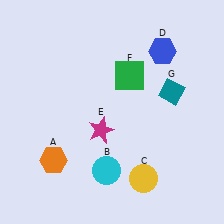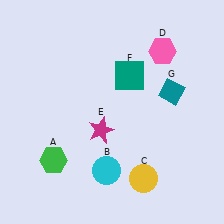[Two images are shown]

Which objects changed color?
A changed from orange to green. D changed from blue to pink. F changed from green to teal.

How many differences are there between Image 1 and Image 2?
There are 3 differences between the two images.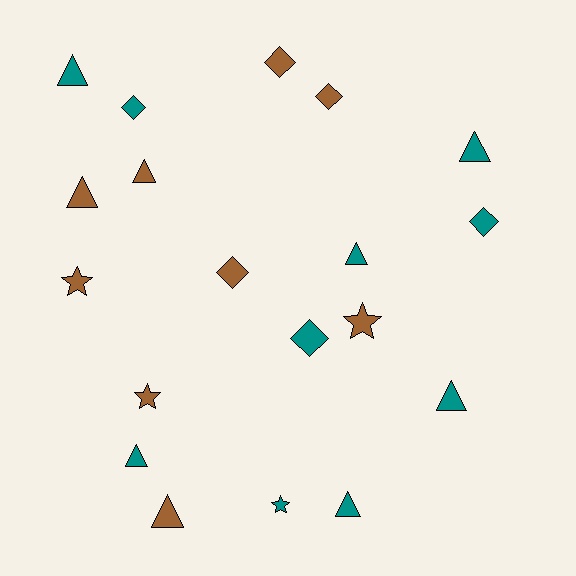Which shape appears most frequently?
Triangle, with 9 objects.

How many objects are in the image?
There are 19 objects.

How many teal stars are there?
There is 1 teal star.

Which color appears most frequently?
Teal, with 10 objects.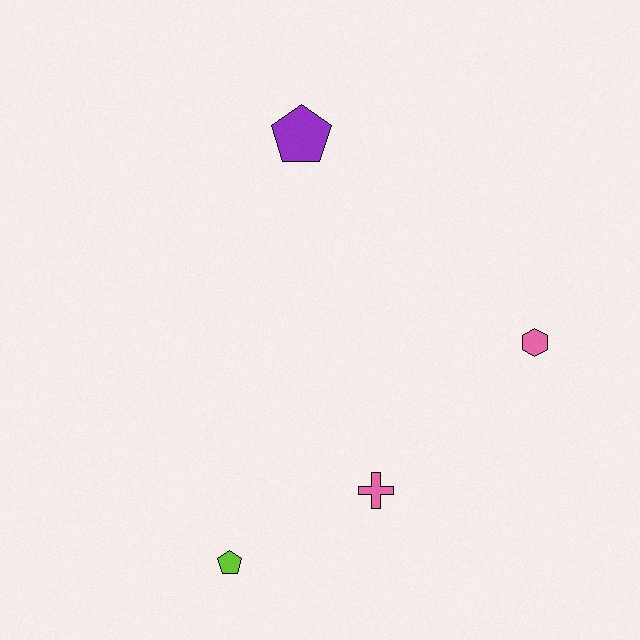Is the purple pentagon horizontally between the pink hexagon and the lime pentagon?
Yes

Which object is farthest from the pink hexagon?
The lime pentagon is farthest from the pink hexagon.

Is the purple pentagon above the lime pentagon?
Yes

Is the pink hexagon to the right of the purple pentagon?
Yes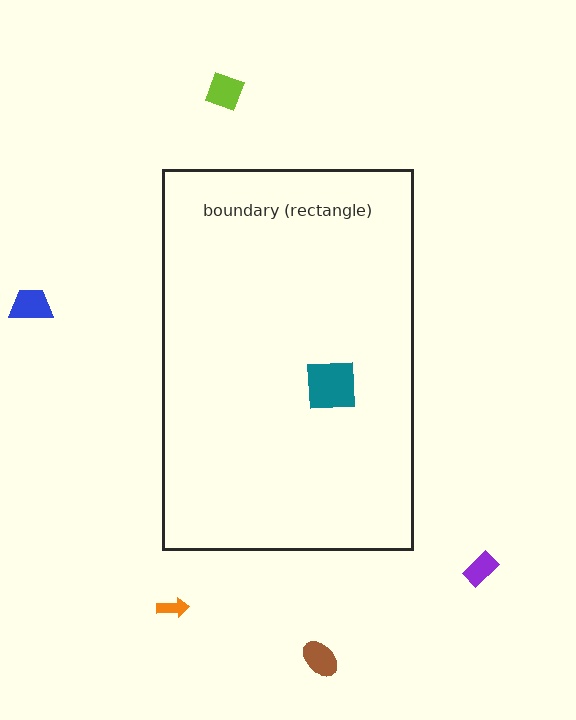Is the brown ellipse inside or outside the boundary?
Outside.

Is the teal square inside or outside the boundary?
Inside.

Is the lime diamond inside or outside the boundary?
Outside.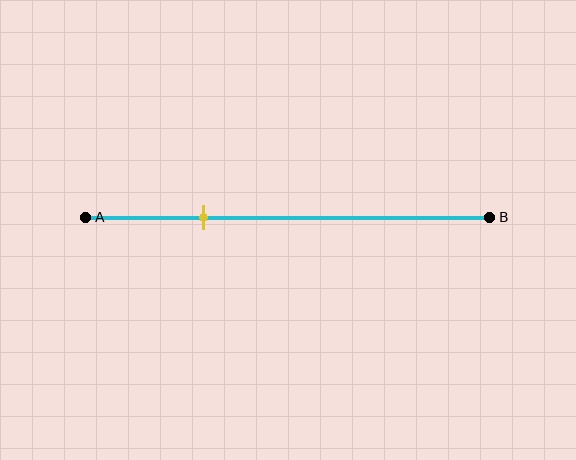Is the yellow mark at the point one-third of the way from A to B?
No, the mark is at about 30% from A, not at the 33% one-third point.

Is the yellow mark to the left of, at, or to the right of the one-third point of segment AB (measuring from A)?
The yellow mark is to the left of the one-third point of segment AB.